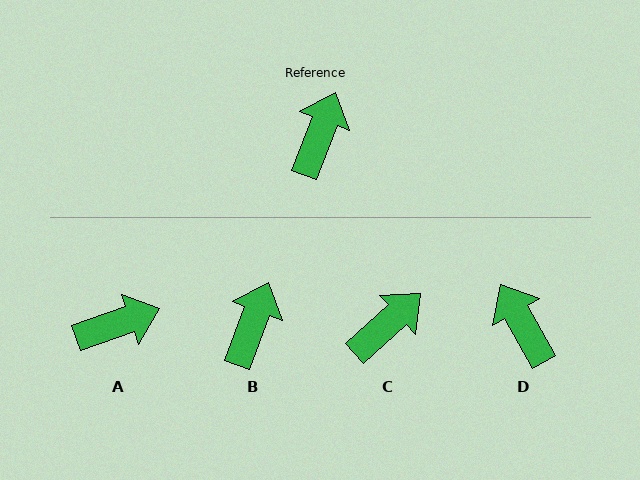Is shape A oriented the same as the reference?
No, it is off by about 50 degrees.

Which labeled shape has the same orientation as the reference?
B.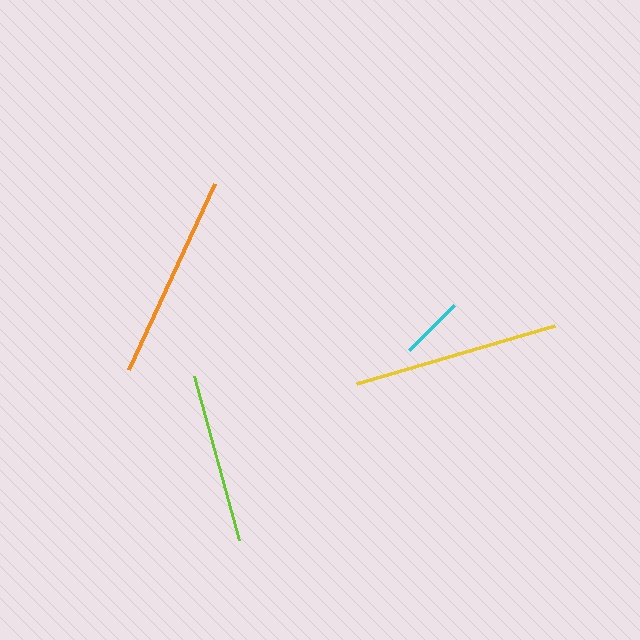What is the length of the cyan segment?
The cyan segment is approximately 63 pixels long.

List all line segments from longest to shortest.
From longest to shortest: yellow, orange, lime, cyan.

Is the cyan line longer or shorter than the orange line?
The orange line is longer than the cyan line.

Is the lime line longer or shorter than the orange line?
The orange line is longer than the lime line.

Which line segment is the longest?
The yellow line is the longest at approximately 206 pixels.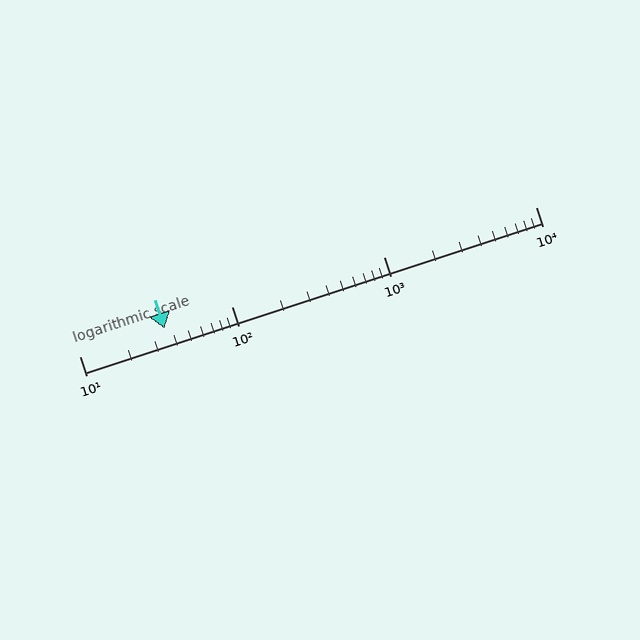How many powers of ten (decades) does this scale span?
The scale spans 3 decades, from 10 to 10000.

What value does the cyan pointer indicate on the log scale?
The pointer indicates approximately 36.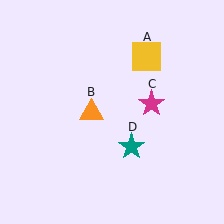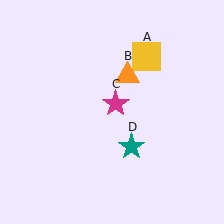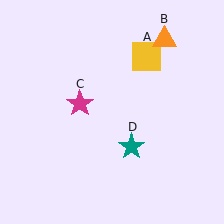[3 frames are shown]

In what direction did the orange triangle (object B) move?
The orange triangle (object B) moved up and to the right.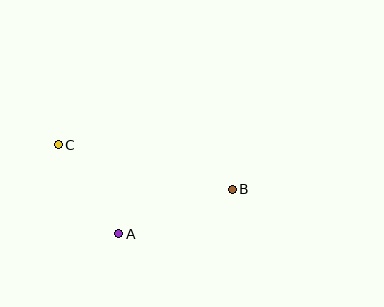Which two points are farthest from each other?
Points B and C are farthest from each other.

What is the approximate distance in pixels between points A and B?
The distance between A and B is approximately 122 pixels.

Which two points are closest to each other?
Points A and C are closest to each other.